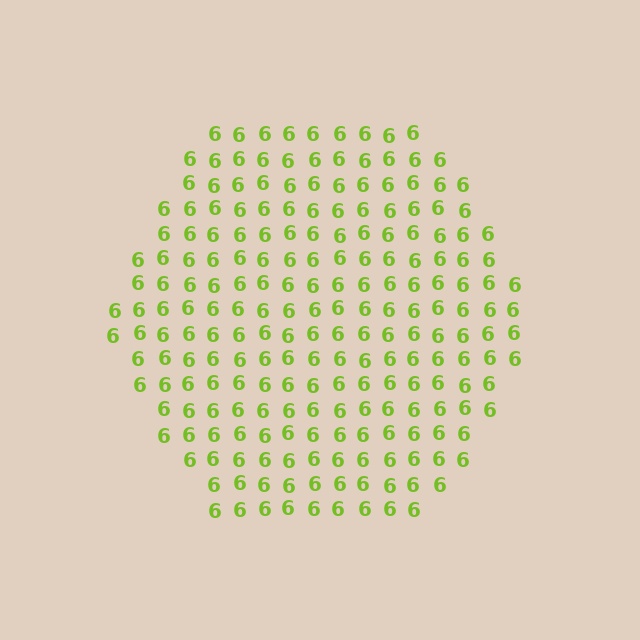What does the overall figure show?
The overall figure shows a hexagon.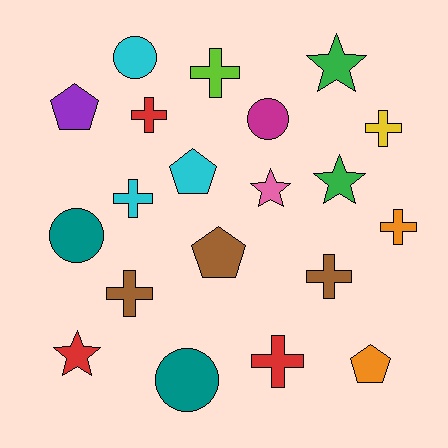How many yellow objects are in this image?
There is 1 yellow object.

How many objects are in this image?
There are 20 objects.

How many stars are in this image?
There are 4 stars.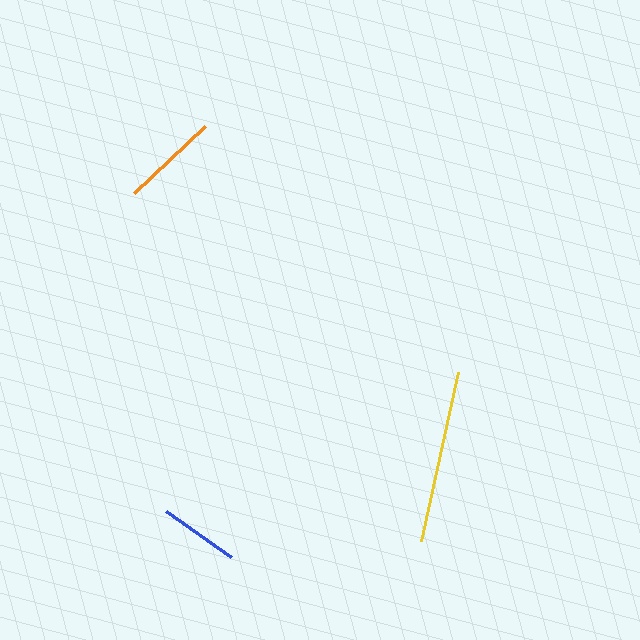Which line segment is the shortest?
The blue line is the shortest at approximately 80 pixels.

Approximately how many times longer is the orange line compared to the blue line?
The orange line is approximately 1.2 times the length of the blue line.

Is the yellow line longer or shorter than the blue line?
The yellow line is longer than the blue line.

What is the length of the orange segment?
The orange segment is approximately 98 pixels long.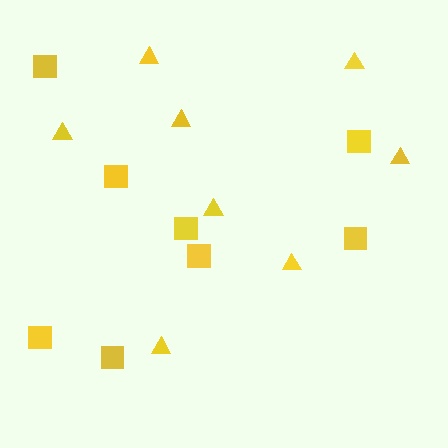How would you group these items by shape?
There are 2 groups: one group of triangles (8) and one group of squares (8).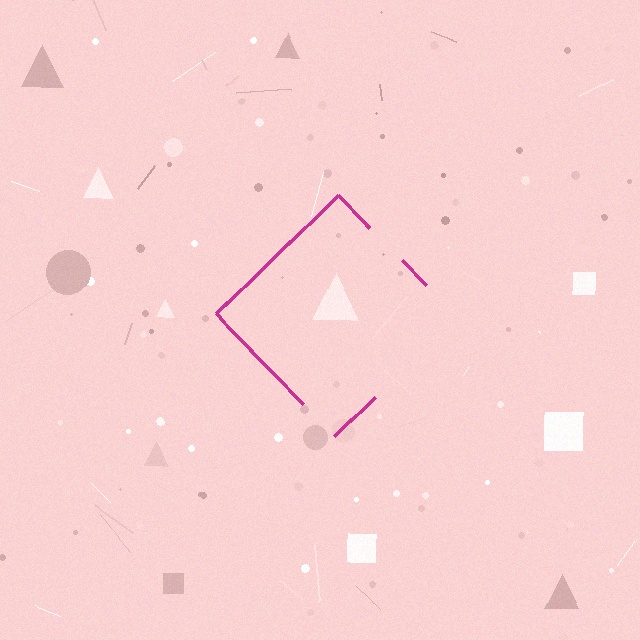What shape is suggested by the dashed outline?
The dashed outline suggests a diamond.